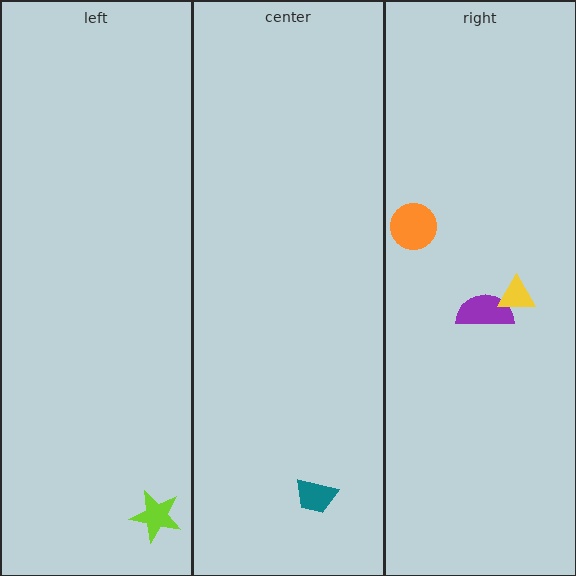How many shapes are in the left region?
1.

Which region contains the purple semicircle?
The right region.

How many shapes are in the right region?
3.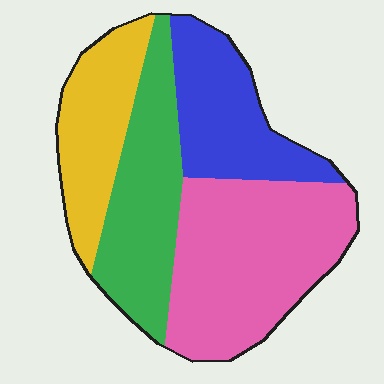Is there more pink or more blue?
Pink.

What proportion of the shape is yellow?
Yellow takes up between a sixth and a third of the shape.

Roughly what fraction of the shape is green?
Green covers around 25% of the shape.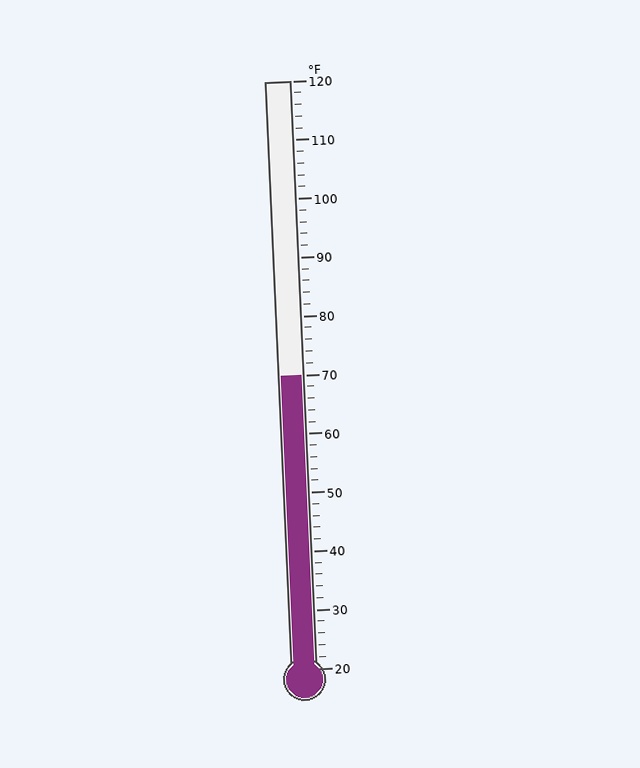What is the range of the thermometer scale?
The thermometer scale ranges from 20°F to 120°F.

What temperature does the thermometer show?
The thermometer shows approximately 70°F.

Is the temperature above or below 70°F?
The temperature is at 70°F.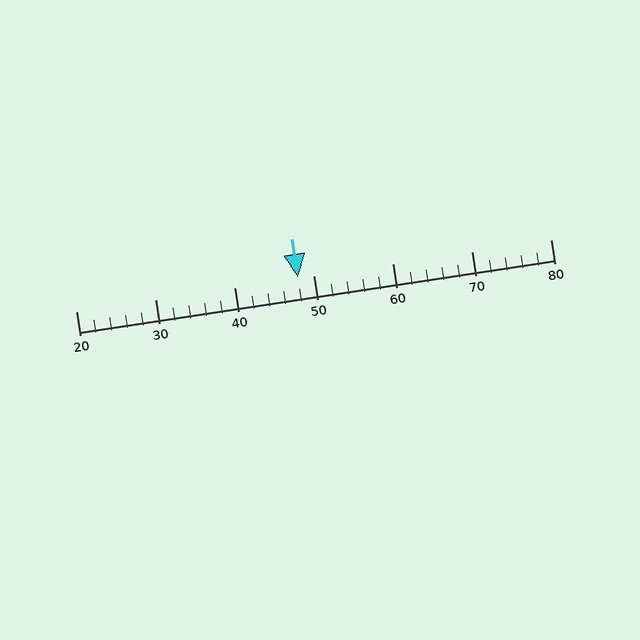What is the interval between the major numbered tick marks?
The major tick marks are spaced 10 units apart.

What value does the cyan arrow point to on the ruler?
The cyan arrow points to approximately 48.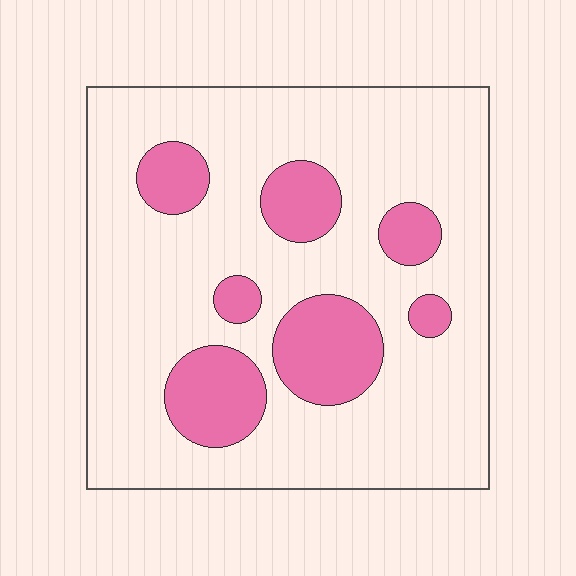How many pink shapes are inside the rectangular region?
7.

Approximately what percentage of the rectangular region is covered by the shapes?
Approximately 20%.